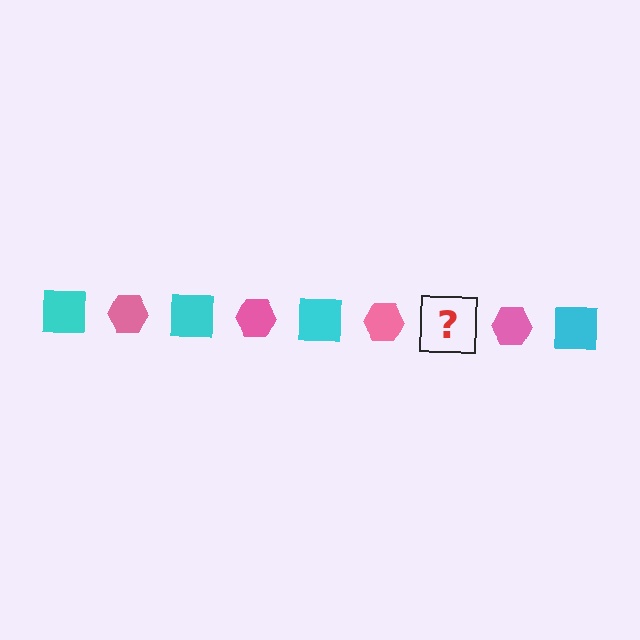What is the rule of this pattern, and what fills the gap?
The rule is that the pattern alternates between cyan square and pink hexagon. The gap should be filled with a cyan square.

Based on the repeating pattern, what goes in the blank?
The blank should be a cyan square.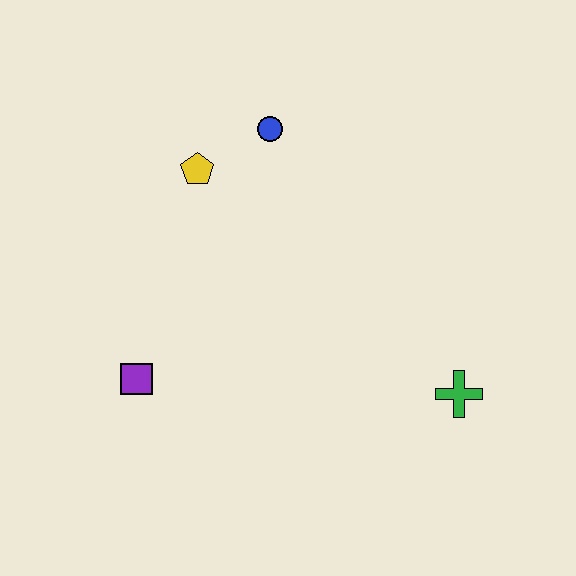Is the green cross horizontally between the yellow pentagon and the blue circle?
No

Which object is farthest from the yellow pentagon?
The green cross is farthest from the yellow pentagon.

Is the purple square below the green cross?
No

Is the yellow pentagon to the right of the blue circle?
No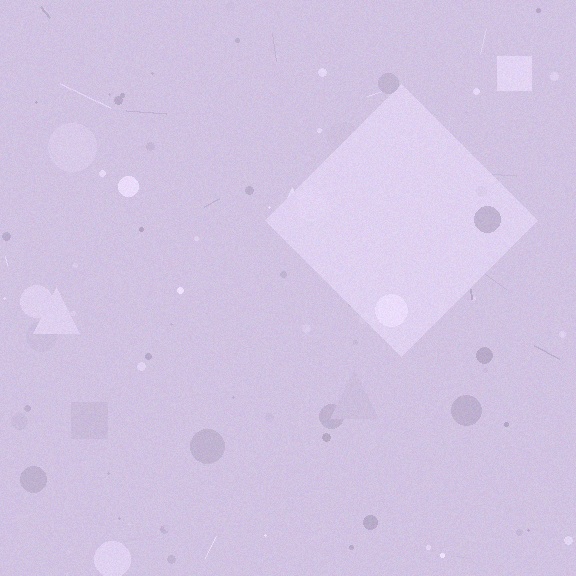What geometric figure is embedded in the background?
A diamond is embedded in the background.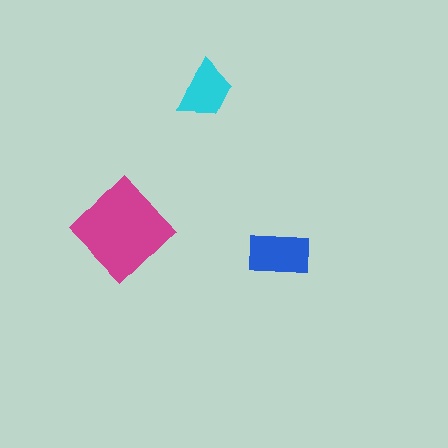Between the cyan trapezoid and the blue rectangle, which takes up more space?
The blue rectangle.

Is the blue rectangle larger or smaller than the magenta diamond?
Smaller.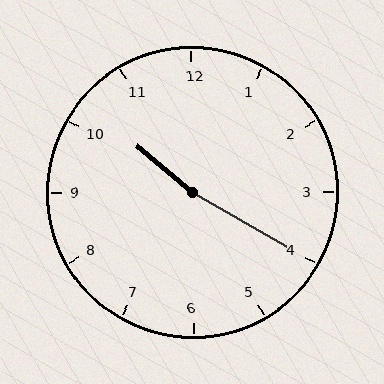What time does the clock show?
10:20.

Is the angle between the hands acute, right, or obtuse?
It is obtuse.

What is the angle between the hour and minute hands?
Approximately 170 degrees.